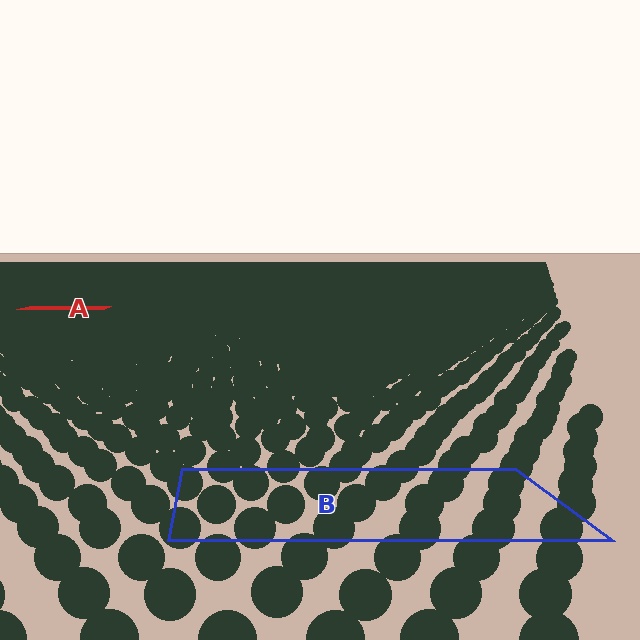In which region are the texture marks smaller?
The texture marks are smaller in region A, because it is farther away.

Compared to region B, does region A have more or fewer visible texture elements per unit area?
Region A has more texture elements per unit area — they are packed more densely because it is farther away.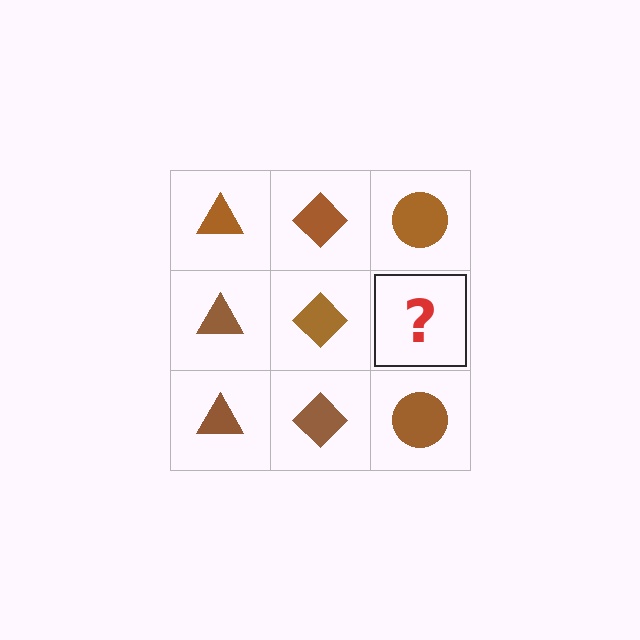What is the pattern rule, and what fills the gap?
The rule is that each column has a consistent shape. The gap should be filled with a brown circle.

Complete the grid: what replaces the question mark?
The question mark should be replaced with a brown circle.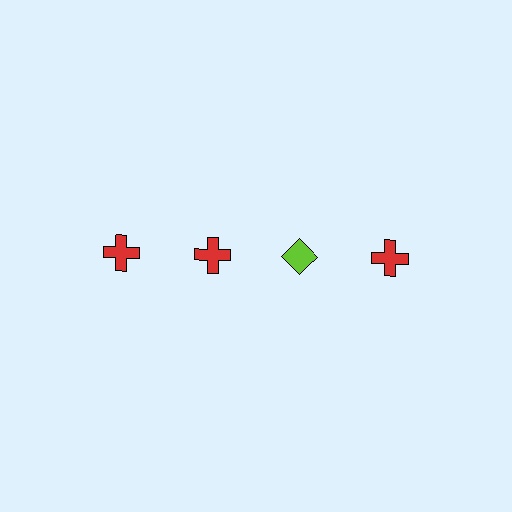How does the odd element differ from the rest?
It differs in both color (lime instead of red) and shape (diamond instead of cross).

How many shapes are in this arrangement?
There are 4 shapes arranged in a grid pattern.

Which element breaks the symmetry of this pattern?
The lime diamond in the top row, center column breaks the symmetry. All other shapes are red crosses.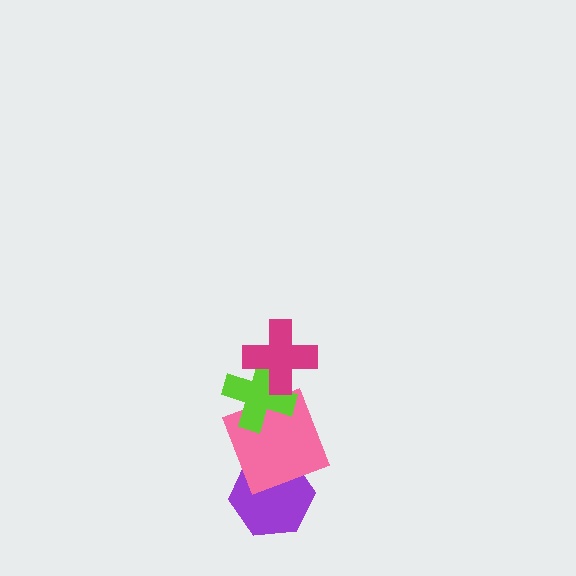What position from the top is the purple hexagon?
The purple hexagon is 4th from the top.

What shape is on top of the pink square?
The lime cross is on top of the pink square.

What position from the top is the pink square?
The pink square is 3rd from the top.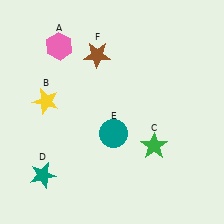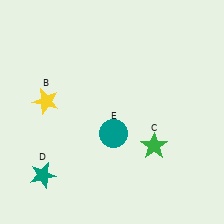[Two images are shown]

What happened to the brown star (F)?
The brown star (F) was removed in Image 2. It was in the top-left area of Image 1.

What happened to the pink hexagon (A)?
The pink hexagon (A) was removed in Image 2. It was in the top-left area of Image 1.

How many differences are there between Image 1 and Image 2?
There are 2 differences between the two images.